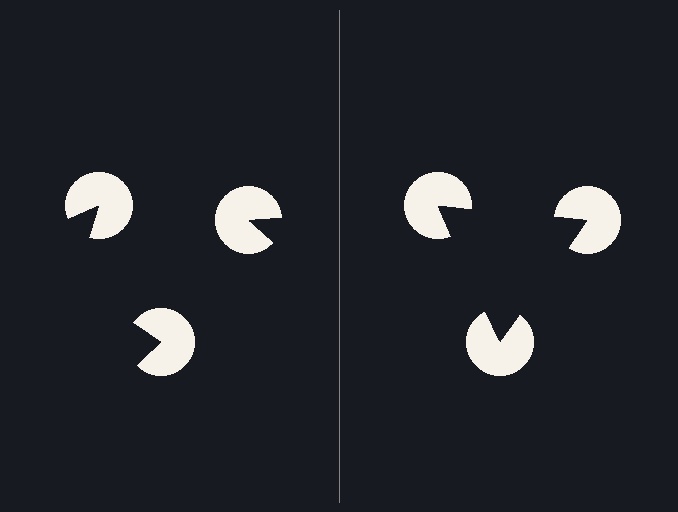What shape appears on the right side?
An illusory triangle.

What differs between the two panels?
The pac-man discs are positioned identically on both sides; only the wedge orientations differ. On the right they align to a triangle; on the left they are misaligned.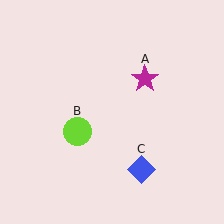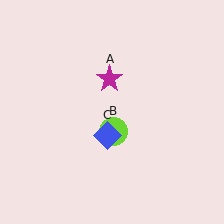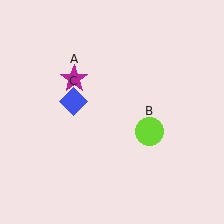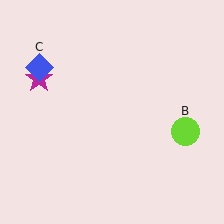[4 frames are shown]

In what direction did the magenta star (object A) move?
The magenta star (object A) moved left.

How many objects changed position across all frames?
3 objects changed position: magenta star (object A), lime circle (object B), blue diamond (object C).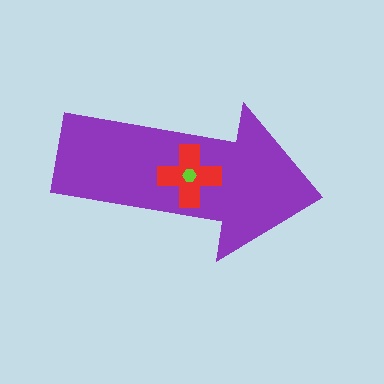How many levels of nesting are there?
3.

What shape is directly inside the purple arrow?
The red cross.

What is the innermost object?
The lime hexagon.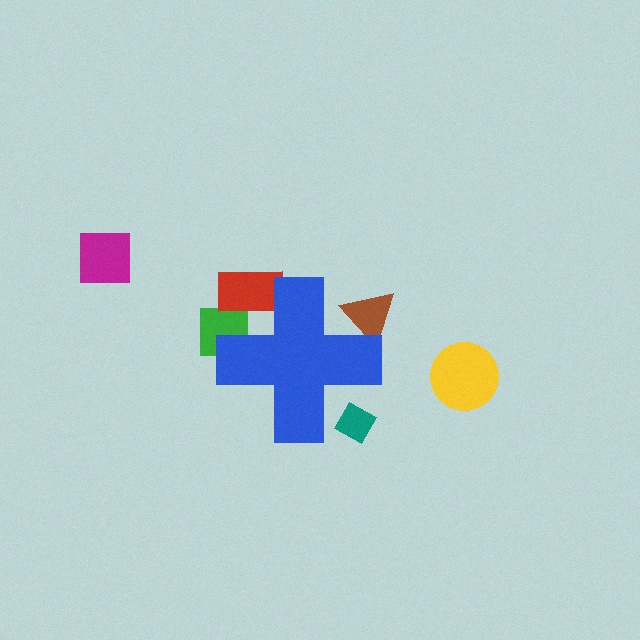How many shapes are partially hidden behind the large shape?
4 shapes are partially hidden.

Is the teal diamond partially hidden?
Yes, the teal diamond is partially hidden behind the blue cross.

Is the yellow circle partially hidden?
No, the yellow circle is fully visible.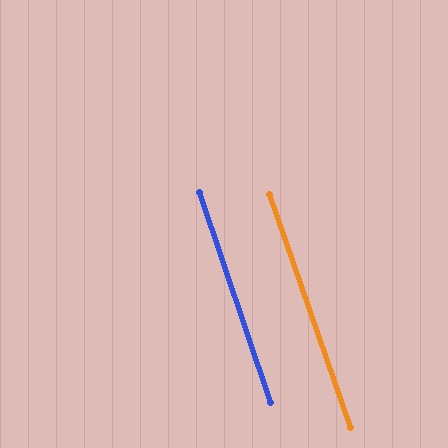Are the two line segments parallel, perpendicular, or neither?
Parallel — their directions differ by only 0.4°.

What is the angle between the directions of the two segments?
Approximately 0 degrees.